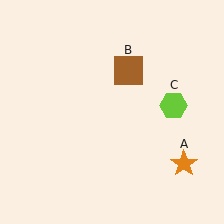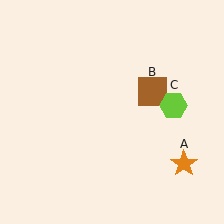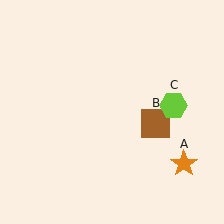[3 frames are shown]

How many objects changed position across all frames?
1 object changed position: brown square (object B).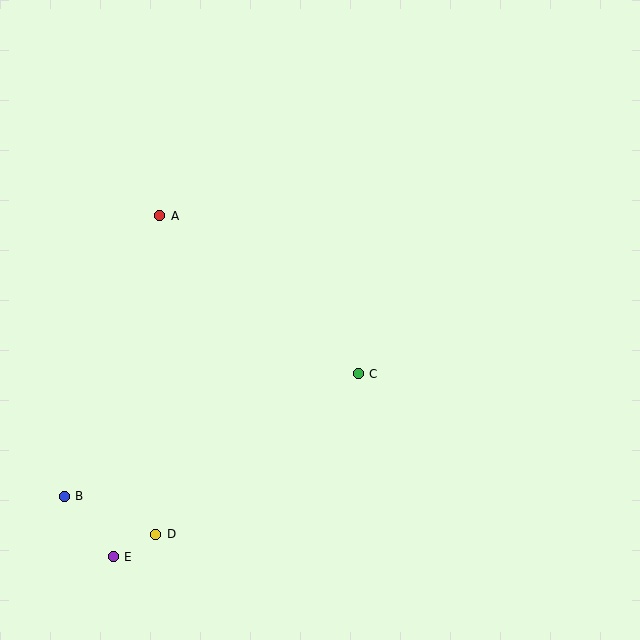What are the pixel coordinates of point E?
Point E is at (113, 557).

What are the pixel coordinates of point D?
Point D is at (156, 534).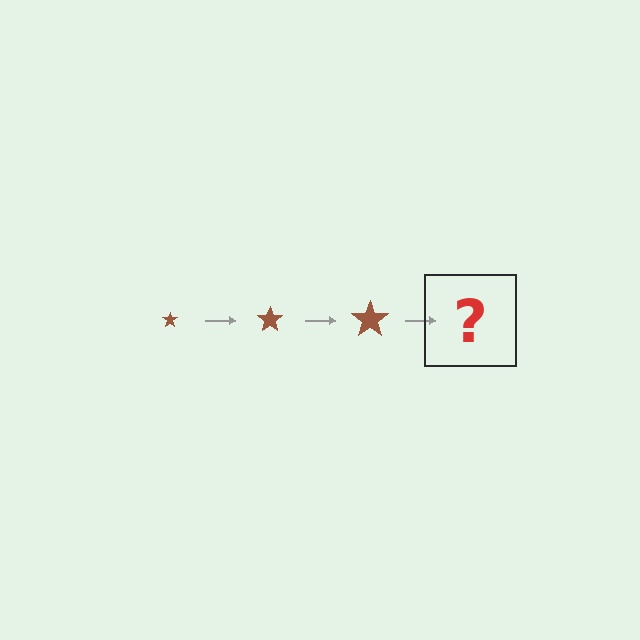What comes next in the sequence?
The next element should be a brown star, larger than the previous one.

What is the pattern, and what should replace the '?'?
The pattern is that the star gets progressively larger each step. The '?' should be a brown star, larger than the previous one.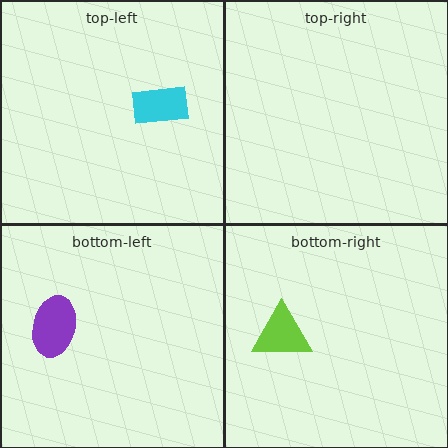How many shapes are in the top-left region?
1.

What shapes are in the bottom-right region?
The lime triangle.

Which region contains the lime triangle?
The bottom-right region.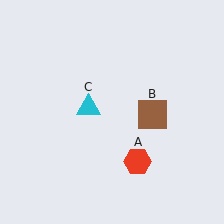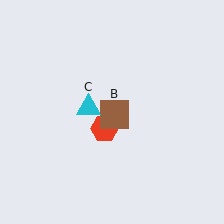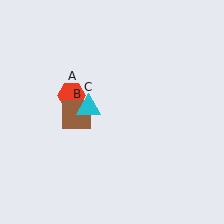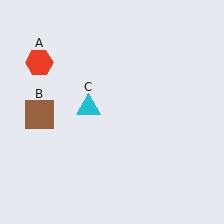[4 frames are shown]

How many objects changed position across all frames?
2 objects changed position: red hexagon (object A), brown square (object B).